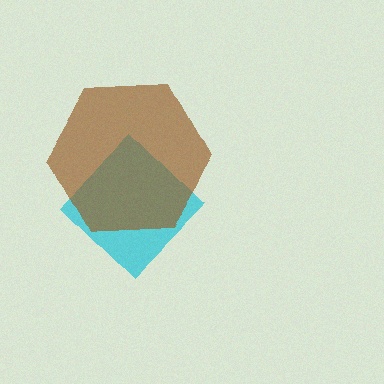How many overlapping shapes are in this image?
There are 2 overlapping shapes in the image.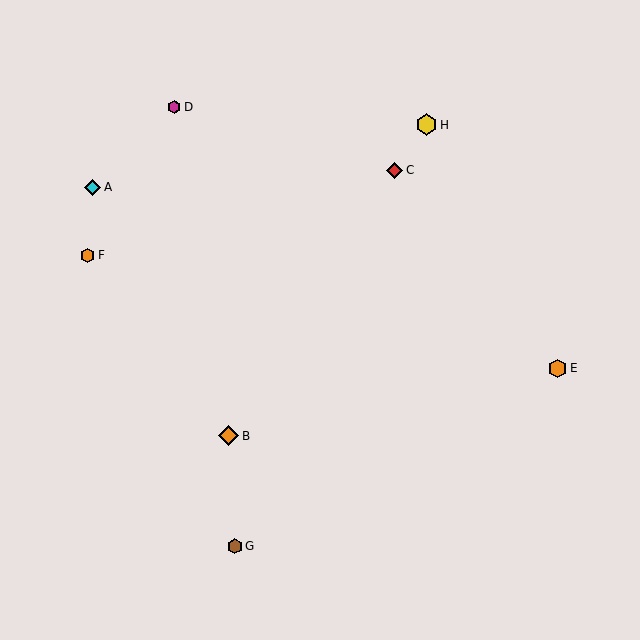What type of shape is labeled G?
Shape G is a brown hexagon.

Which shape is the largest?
The yellow hexagon (labeled H) is the largest.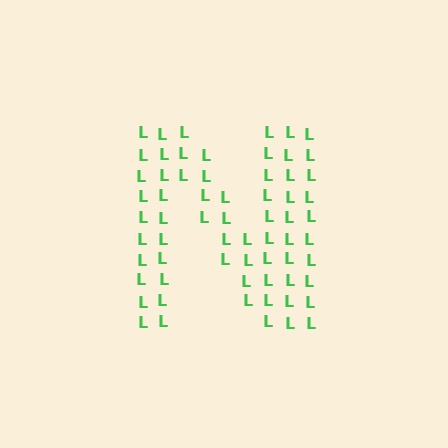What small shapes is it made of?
It is made of small letter L's.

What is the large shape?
The large shape is the letter N.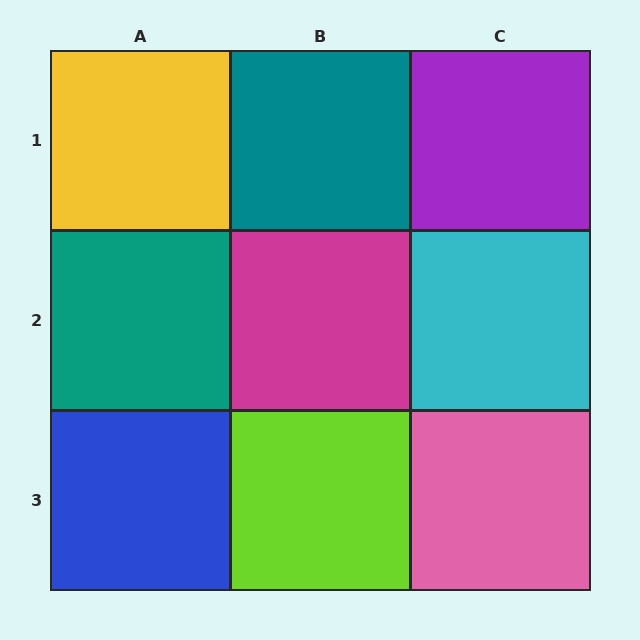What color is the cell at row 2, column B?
Magenta.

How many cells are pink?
1 cell is pink.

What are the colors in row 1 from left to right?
Yellow, teal, purple.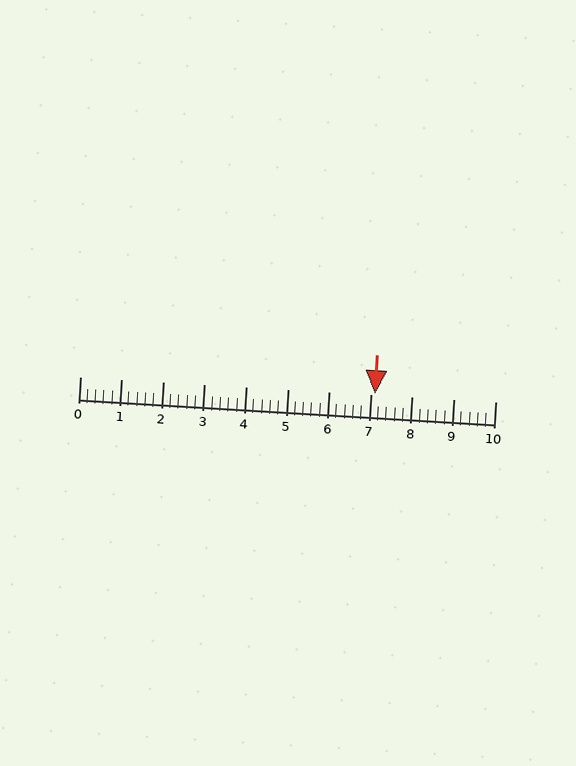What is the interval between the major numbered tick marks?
The major tick marks are spaced 1 units apart.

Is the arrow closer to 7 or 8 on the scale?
The arrow is closer to 7.